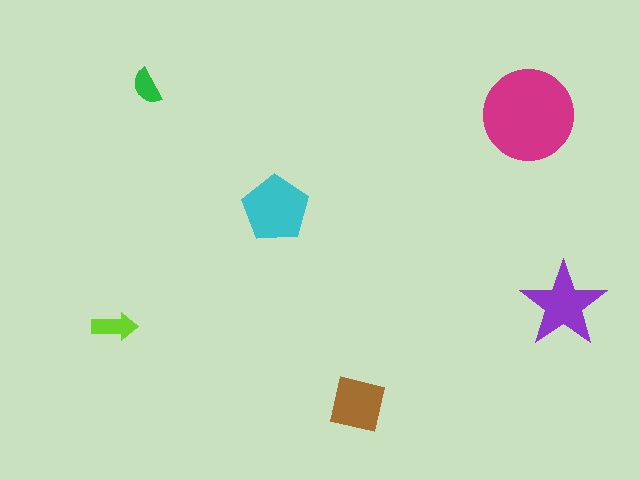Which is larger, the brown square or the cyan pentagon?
The cyan pentagon.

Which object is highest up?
The green semicircle is topmost.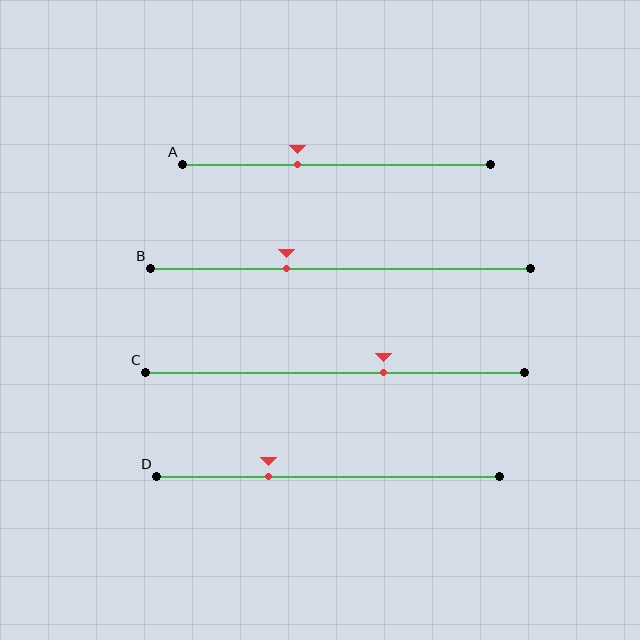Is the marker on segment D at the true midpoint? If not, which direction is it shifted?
No, the marker on segment D is shifted to the left by about 17% of the segment length.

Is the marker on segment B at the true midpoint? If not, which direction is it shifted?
No, the marker on segment B is shifted to the left by about 14% of the segment length.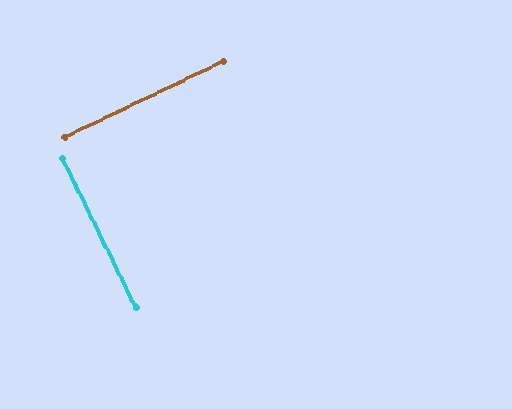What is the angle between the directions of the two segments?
Approximately 90 degrees.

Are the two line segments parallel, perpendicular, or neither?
Perpendicular — they meet at approximately 90°.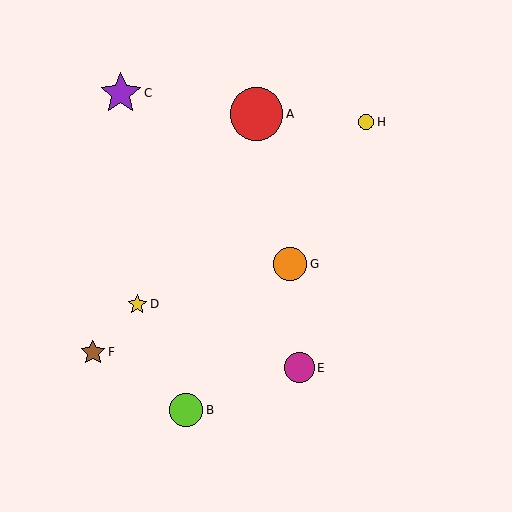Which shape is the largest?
The red circle (labeled A) is the largest.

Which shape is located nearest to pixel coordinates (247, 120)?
The red circle (labeled A) at (256, 114) is nearest to that location.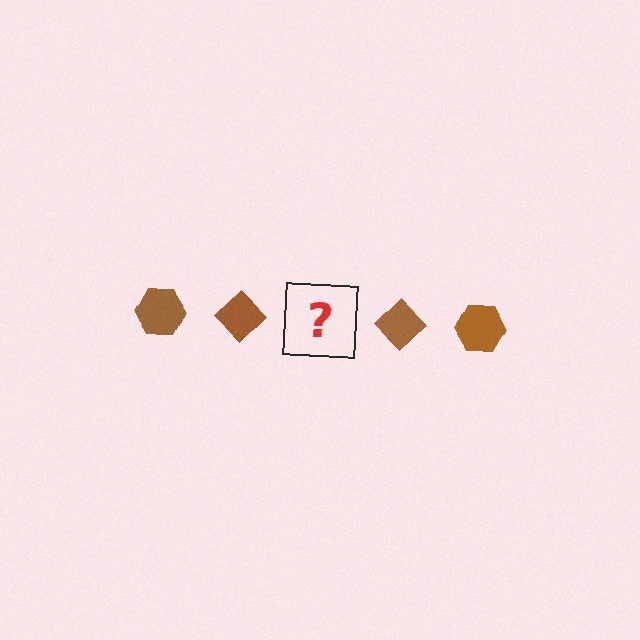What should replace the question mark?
The question mark should be replaced with a brown hexagon.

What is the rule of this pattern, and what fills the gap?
The rule is that the pattern cycles through hexagon, diamond shapes in brown. The gap should be filled with a brown hexagon.